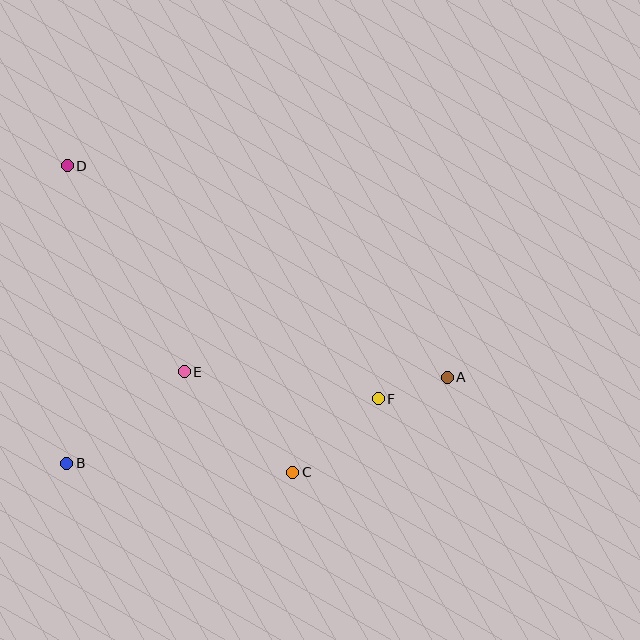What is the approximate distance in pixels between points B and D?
The distance between B and D is approximately 298 pixels.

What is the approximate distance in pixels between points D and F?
The distance between D and F is approximately 389 pixels.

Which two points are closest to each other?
Points A and F are closest to each other.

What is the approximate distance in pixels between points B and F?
The distance between B and F is approximately 318 pixels.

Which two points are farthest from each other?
Points A and D are farthest from each other.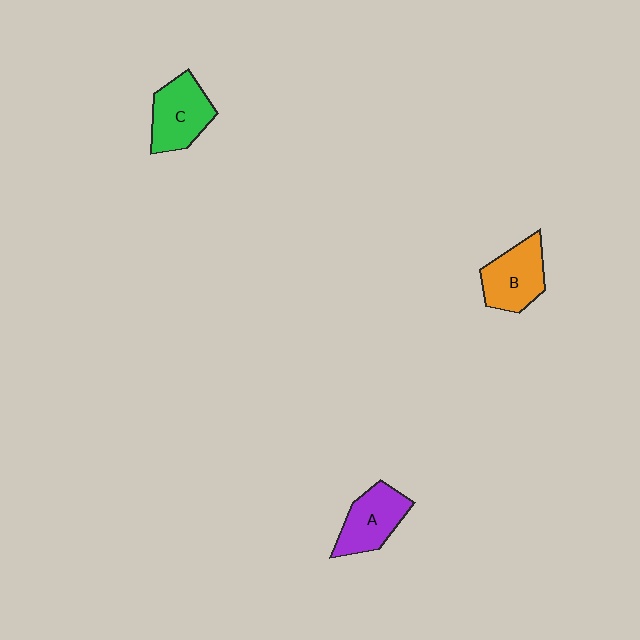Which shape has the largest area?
Shape C (green).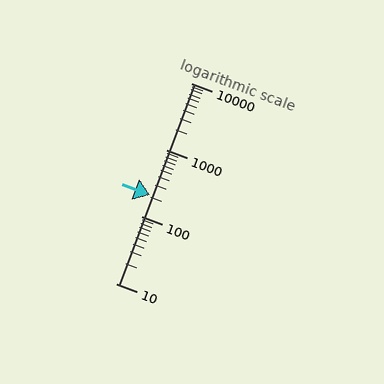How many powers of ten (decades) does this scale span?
The scale spans 3 decades, from 10 to 10000.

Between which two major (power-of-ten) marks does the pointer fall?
The pointer is between 100 and 1000.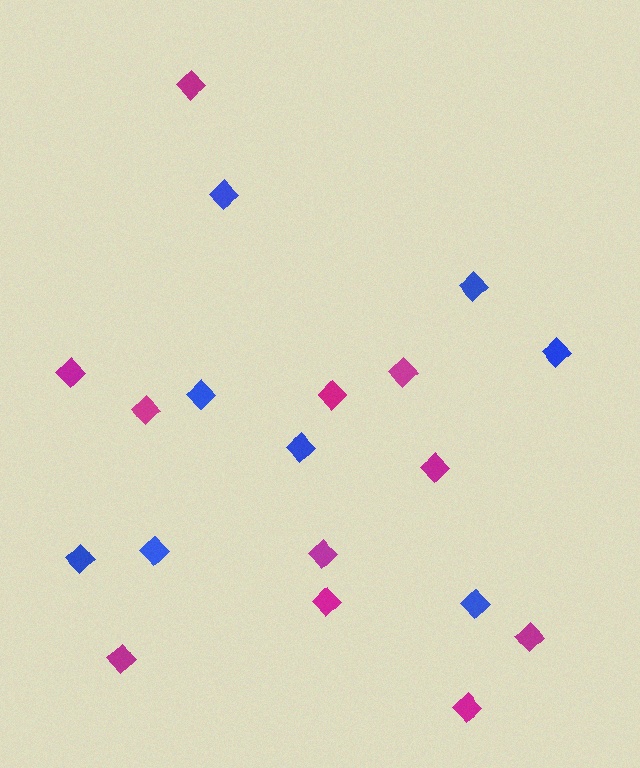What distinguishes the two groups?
There are 2 groups: one group of blue diamonds (8) and one group of magenta diamonds (11).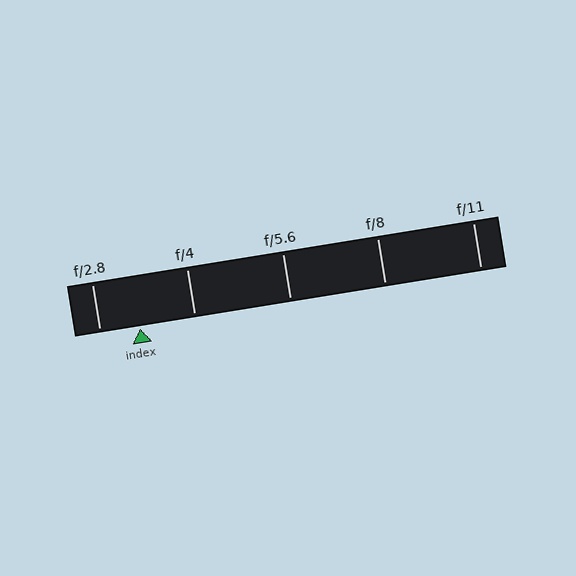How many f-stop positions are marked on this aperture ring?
There are 5 f-stop positions marked.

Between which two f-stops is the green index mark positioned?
The index mark is between f/2.8 and f/4.